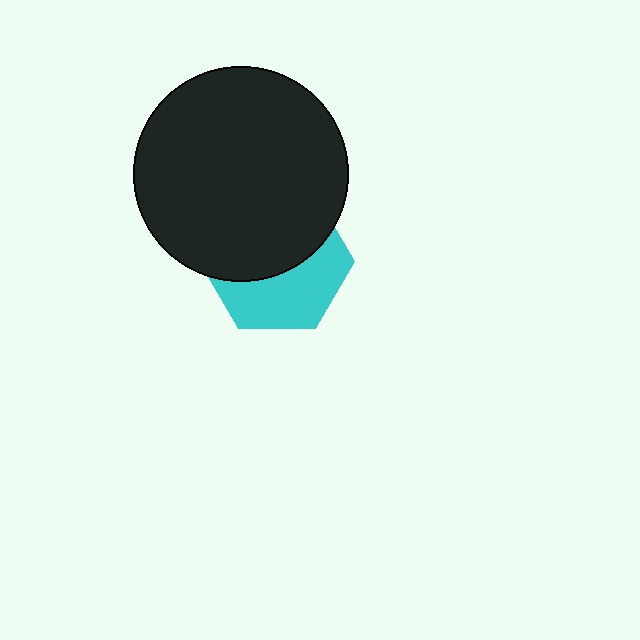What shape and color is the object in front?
The object in front is a black circle.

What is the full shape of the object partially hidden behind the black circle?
The partially hidden object is a cyan hexagon.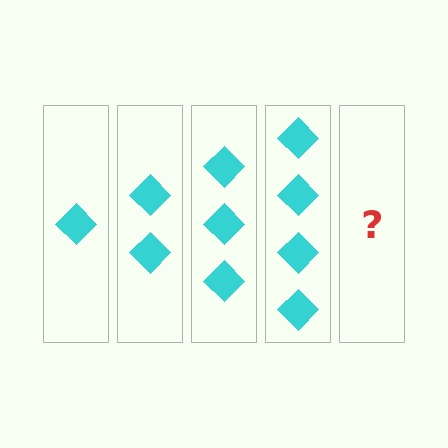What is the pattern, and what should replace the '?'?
The pattern is that each step adds one more diamond. The '?' should be 5 diamonds.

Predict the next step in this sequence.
The next step is 5 diamonds.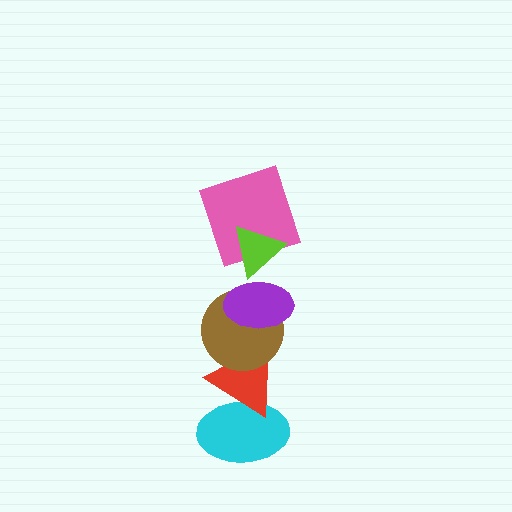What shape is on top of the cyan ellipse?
The red triangle is on top of the cyan ellipse.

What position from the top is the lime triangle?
The lime triangle is 1st from the top.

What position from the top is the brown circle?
The brown circle is 4th from the top.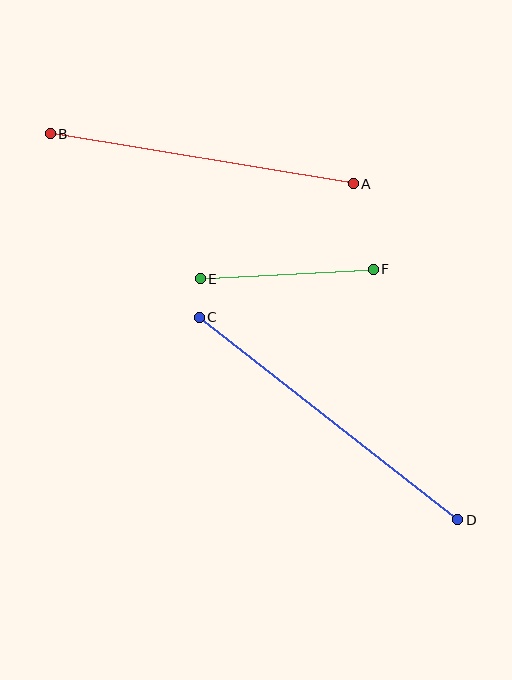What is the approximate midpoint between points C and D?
The midpoint is at approximately (328, 419) pixels.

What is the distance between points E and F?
The distance is approximately 173 pixels.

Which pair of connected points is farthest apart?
Points C and D are farthest apart.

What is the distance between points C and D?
The distance is approximately 329 pixels.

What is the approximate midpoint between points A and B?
The midpoint is at approximately (202, 159) pixels.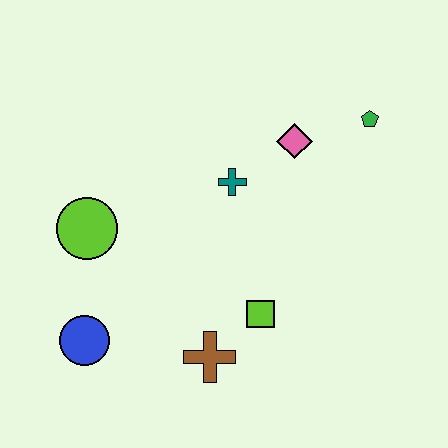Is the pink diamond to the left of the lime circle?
No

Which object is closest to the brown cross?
The lime square is closest to the brown cross.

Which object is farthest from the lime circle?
The green pentagon is farthest from the lime circle.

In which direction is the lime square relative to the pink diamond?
The lime square is below the pink diamond.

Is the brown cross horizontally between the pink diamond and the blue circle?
Yes